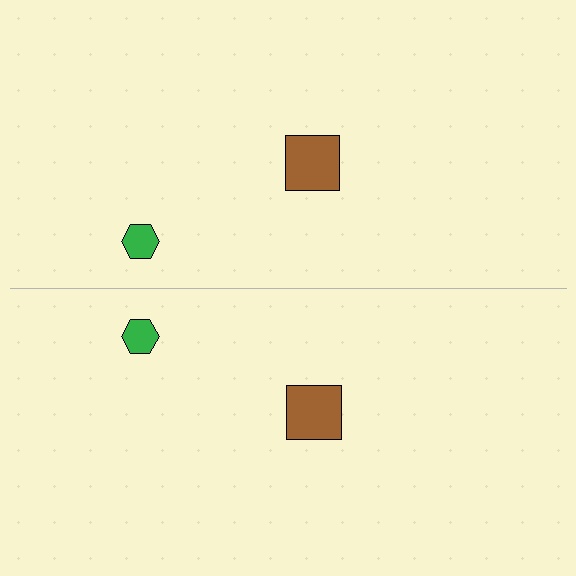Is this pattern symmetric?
Yes, this pattern has bilateral (reflection) symmetry.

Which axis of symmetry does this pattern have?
The pattern has a horizontal axis of symmetry running through the center of the image.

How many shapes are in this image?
There are 4 shapes in this image.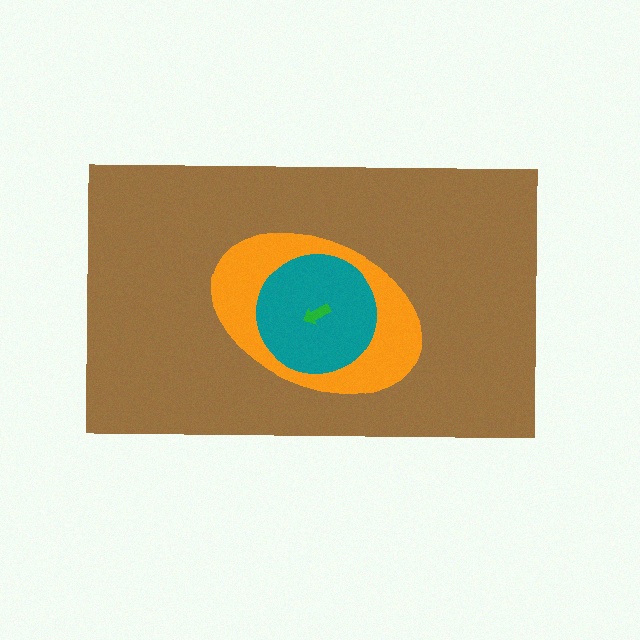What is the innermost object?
The green arrow.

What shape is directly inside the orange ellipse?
The teal circle.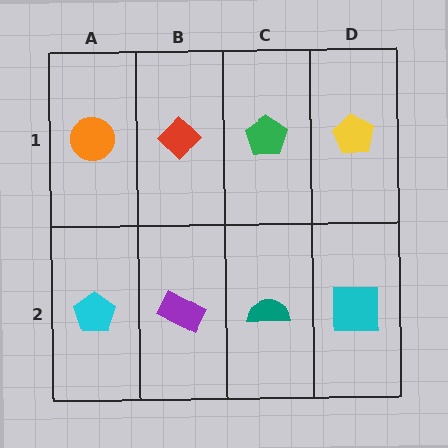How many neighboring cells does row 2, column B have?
3.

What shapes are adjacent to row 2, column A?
An orange circle (row 1, column A), a purple rectangle (row 2, column B).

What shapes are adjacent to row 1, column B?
A purple rectangle (row 2, column B), an orange circle (row 1, column A), a green pentagon (row 1, column C).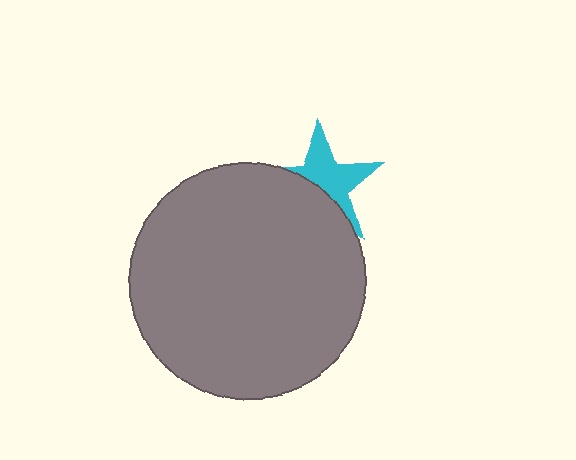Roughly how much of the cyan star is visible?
About half of it is visible (roughly 53%).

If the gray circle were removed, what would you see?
You would see the complete cyan star.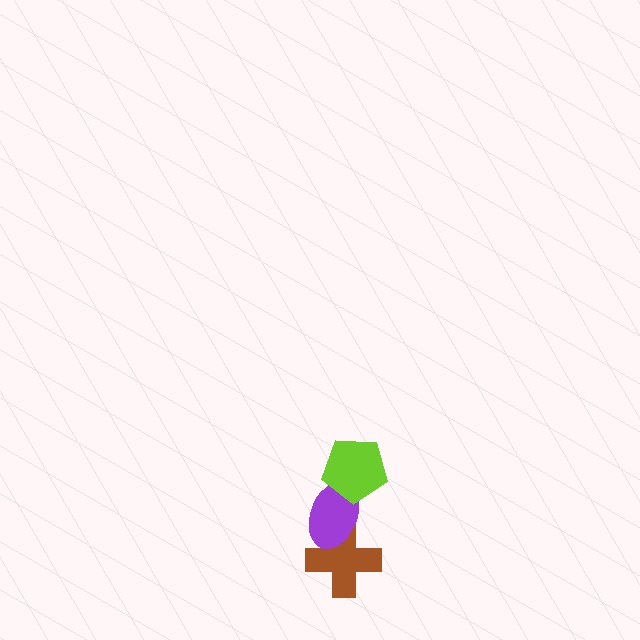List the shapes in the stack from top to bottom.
From top to bottom: the lime pentagon, the purple ellipse, the brown cross.